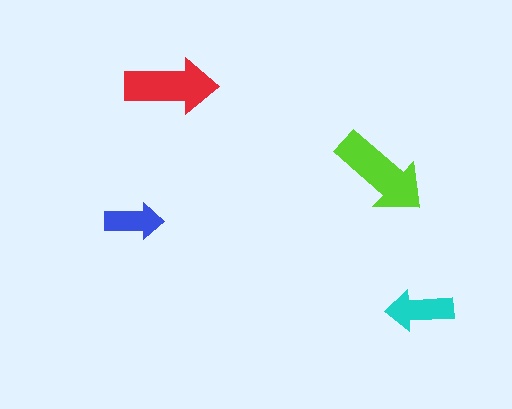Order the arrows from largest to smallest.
the lime one, the red one, the cyan one, the blue one.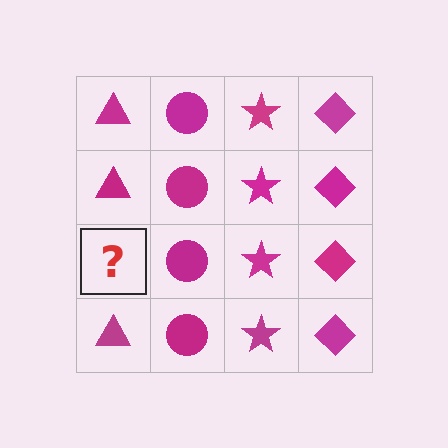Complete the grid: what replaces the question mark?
The question mark should be replaced with a magenta triangle.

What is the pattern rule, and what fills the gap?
The rule is that each column has a consistent shape. The gap should be filled with a magenta triangle.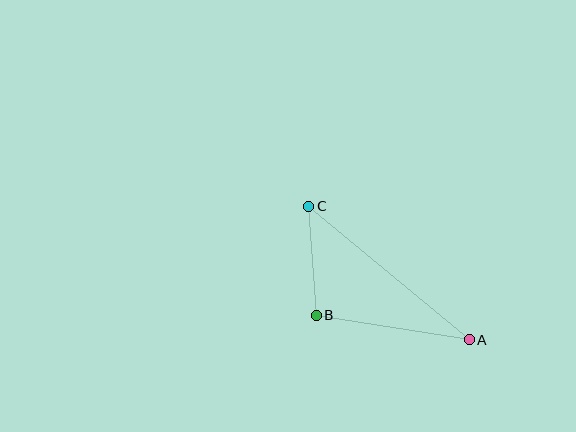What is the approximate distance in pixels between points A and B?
The distance between A and B is approximately 155 pixels.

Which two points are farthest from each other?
Points A and C are farthest from each other.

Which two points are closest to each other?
Points B and C are closest to each other.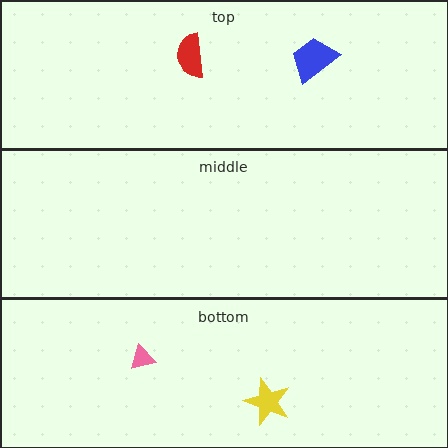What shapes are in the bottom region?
The yellow star, the pink triangle.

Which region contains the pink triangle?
The bottom region.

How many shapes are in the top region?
2.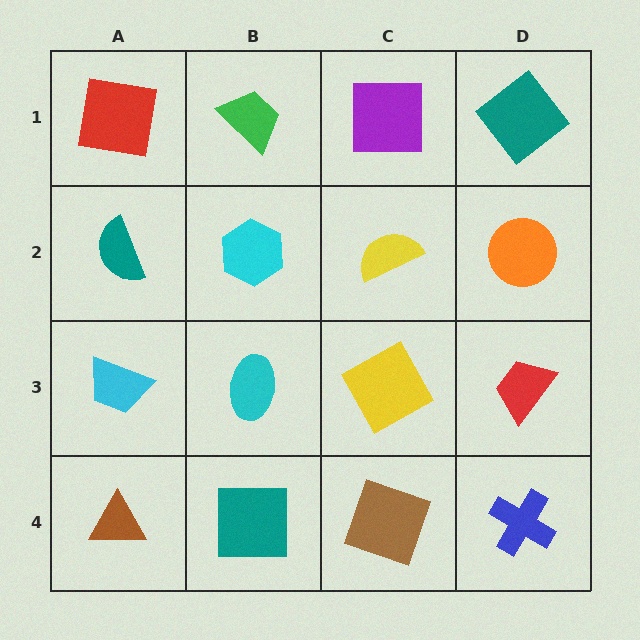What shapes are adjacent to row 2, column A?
A red square (row 1, column A), a cyan trapezoid (row 3, column A), a cyan hexagon (row 2, column B).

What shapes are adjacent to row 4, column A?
A cyan trapezoid (row 3, column A), a teal square (row 4, column B).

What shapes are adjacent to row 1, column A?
A teal semicircle (row 2, column A), a green trapezoid (row 1, column B).